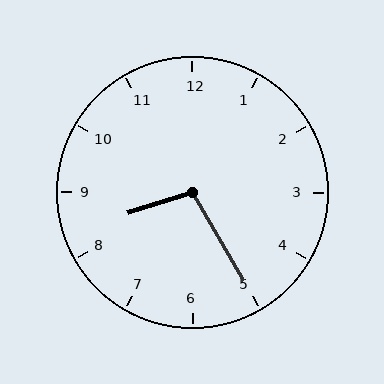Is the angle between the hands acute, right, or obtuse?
It is obtuse.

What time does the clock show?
8:25.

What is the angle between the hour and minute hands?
Approximately 102 degrees.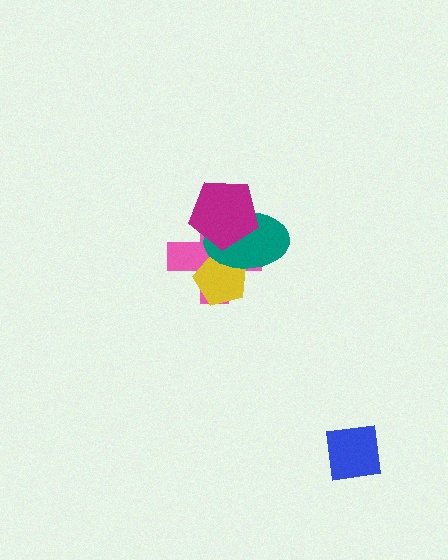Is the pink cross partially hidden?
Yes, it is partially covered by another shape.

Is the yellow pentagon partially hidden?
Yes, it is partially covered by another shape.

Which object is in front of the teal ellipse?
The magenta pentagon is in front of the teal ellipse.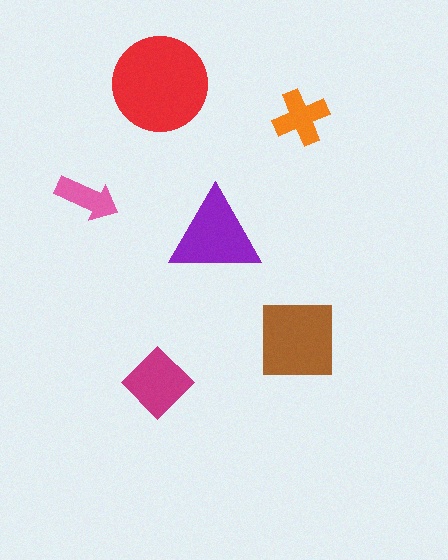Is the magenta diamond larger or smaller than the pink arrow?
Larger.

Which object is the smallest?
The pink arrow.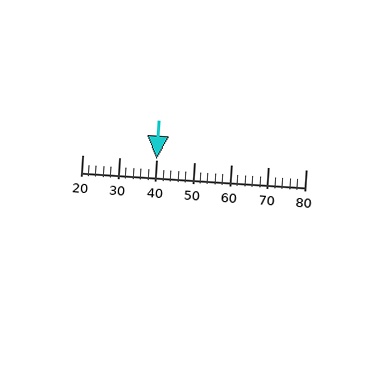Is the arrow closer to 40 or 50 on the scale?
The arrow is closer to 40.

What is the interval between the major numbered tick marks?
The major tick marks are spaced 10 units apart.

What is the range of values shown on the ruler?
The ruler shows values from 20 to 80.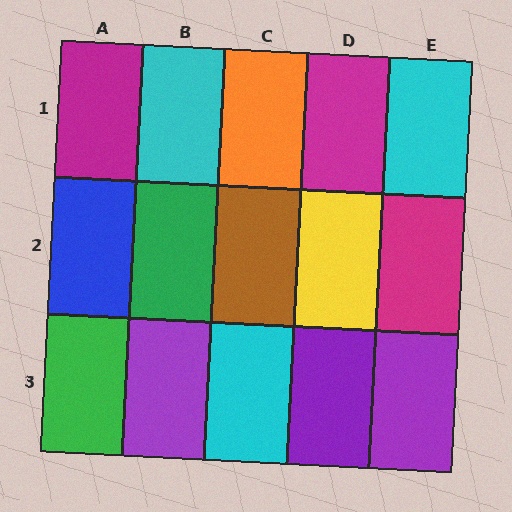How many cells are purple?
3 cells are purple.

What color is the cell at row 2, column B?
Green.